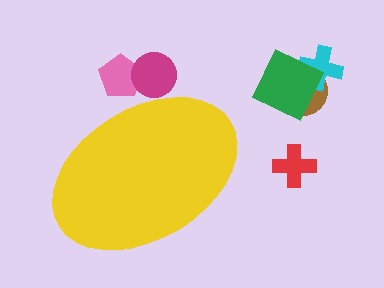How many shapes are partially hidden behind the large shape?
2 shapes are partially hidden.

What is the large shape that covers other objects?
A yellow ellipse.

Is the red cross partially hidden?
No, the red cross is fully visible.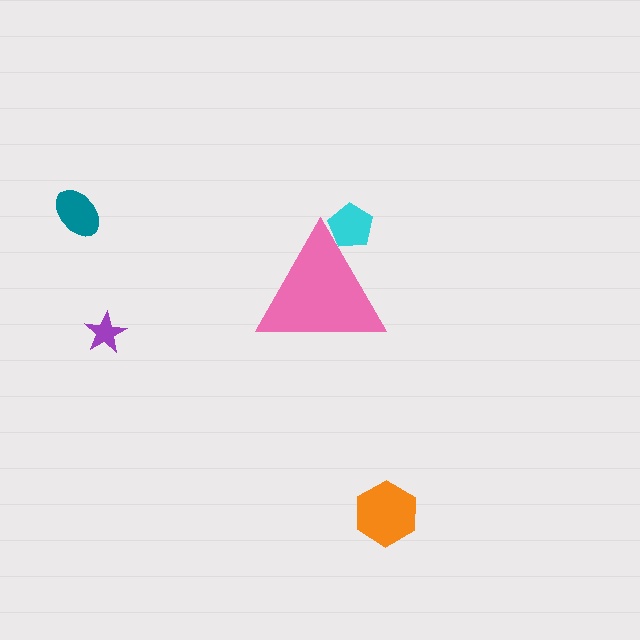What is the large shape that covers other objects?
A pink triangle.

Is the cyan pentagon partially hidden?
Yes, the cyan pentagon is partially hidden behind the pink triangle.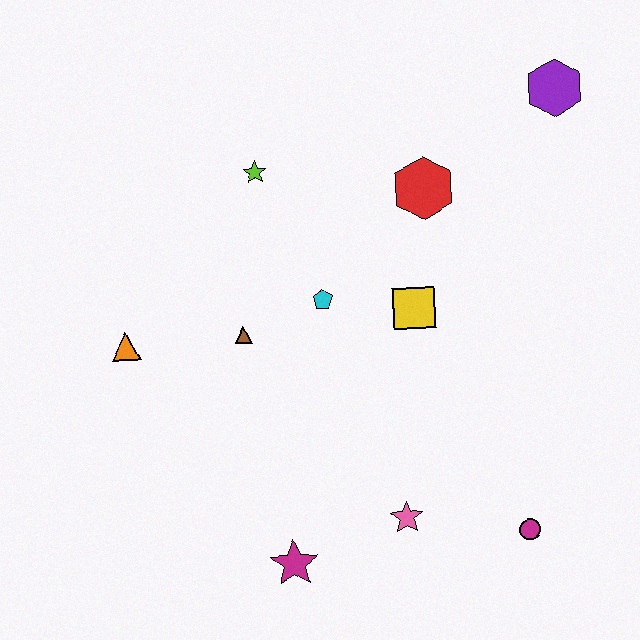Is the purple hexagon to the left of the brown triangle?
No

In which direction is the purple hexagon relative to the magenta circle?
The purple hexagon is above the magenta circle.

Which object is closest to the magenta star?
The pink star is closest to the magenta star.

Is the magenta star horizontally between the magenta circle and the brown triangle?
Yes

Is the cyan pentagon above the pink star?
Yes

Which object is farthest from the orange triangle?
The purple hexagon is farthest from the orange triangle.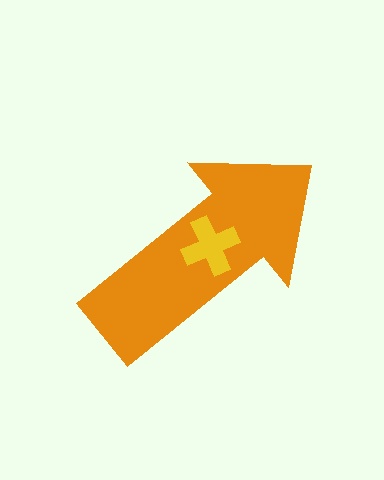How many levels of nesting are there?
2.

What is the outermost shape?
The orange arrow.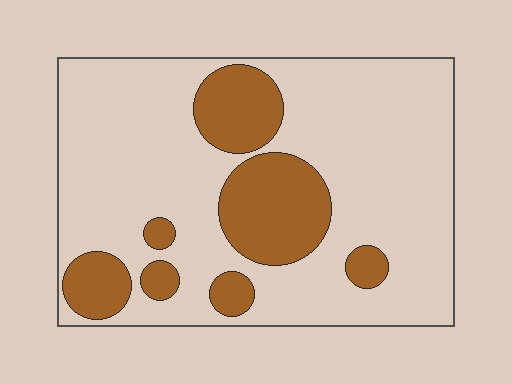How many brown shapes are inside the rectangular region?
7.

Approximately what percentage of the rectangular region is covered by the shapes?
Approximately 25%.